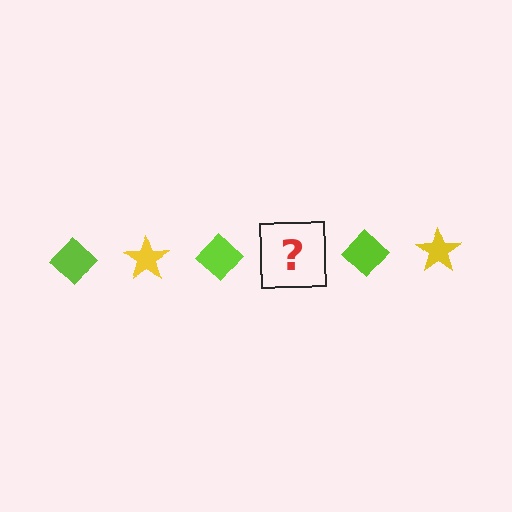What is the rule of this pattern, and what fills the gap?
The rule is that the pattern alternates between lime diamond and yellow star. The gap should be filled with a yellow star.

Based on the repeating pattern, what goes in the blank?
The blank should be a yellow star.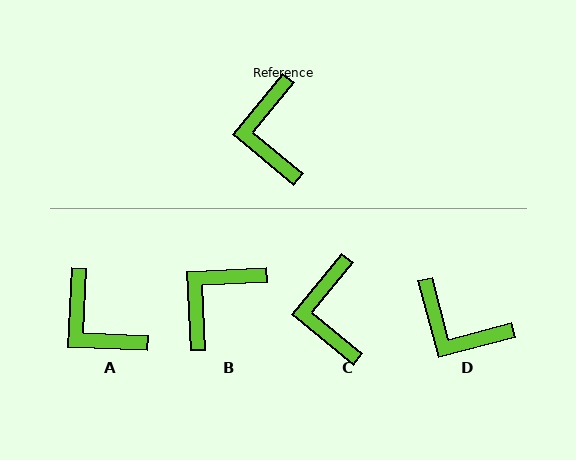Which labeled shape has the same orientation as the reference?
C.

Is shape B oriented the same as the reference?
No, it is off by about 48 degrees.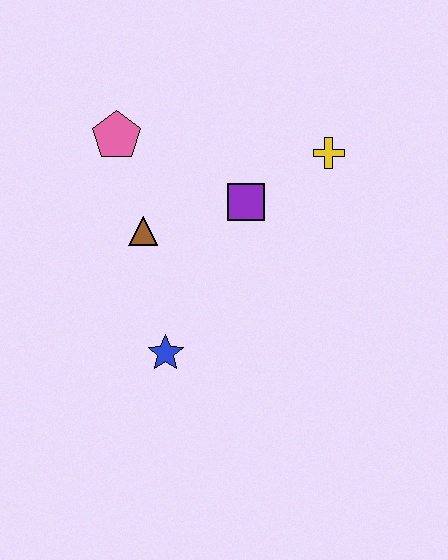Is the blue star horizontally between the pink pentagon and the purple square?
Yes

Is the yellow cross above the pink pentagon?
No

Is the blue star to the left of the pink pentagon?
No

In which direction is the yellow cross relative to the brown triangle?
The yellow cross is to the right of the brown triangle.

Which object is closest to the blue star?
The brown triangle is closest to the blue star.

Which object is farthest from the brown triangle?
The yellow cross is farthest from the brown triangle.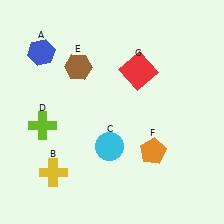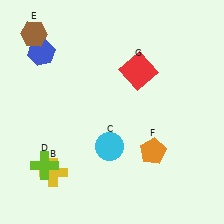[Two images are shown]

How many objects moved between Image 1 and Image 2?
2 objects moved between the two images.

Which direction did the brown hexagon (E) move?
The brown hexagon (E) moved left.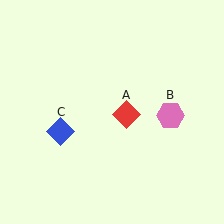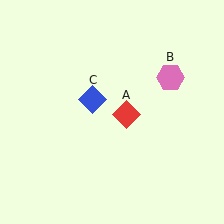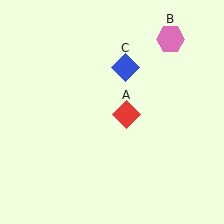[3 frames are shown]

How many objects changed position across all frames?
2 objects changed position: pink hexagon (object B), blue diamond (object C).